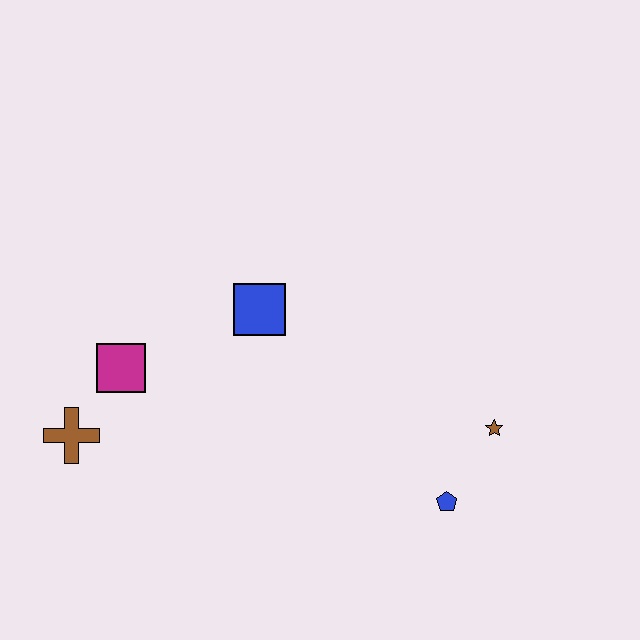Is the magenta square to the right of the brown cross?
Yes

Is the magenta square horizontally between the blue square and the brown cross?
Yes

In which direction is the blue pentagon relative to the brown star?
The blue pentagon is below the brown star.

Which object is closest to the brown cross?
The magenta square is closest to the brown cross.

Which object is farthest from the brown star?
The brown cross is farthest from the brown star.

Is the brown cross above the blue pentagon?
Yes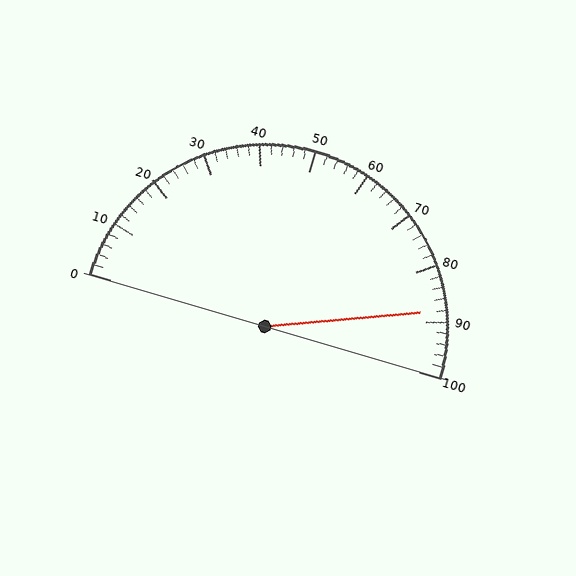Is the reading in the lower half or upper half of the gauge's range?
The reading is in the upper half of the range (0 to 100).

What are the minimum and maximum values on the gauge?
The gauge ranges from 0 to 100.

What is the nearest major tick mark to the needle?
The nearest major tick mark is 90.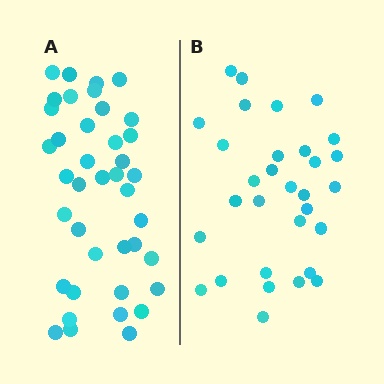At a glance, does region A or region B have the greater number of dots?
Region A (the left region) has more dots.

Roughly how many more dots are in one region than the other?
Region A has roughly 8 or so more dots than region B.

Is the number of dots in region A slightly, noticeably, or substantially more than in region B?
Region A has noticeably more, but not dramatically so. The ratio is roughly 1.3 to 1.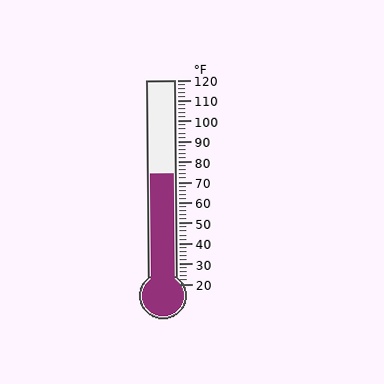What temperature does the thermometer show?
The thermometer shows approximately 74°F.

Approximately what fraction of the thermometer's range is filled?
The thermometer is filled to approximately 55% of its range.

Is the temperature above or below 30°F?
The temperature is above 30°F.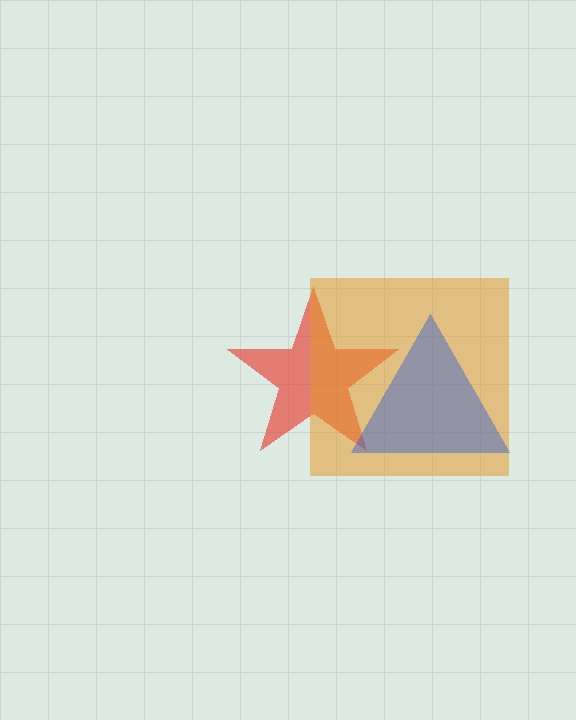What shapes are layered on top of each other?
The layered shapes are: a red star, an orange square, a blue triangle.